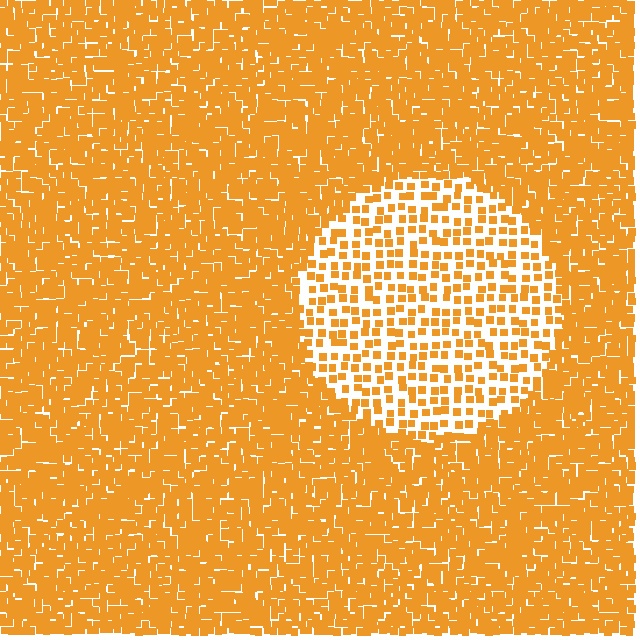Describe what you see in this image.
The image contains small orange elements arranged at two different densities. A circle-shaped region is visible where the elements are less densely packed than the surrounding area.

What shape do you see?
I see a circle.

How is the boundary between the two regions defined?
The boundary is defined by a change in element density (approximately 2.5x ratio). All elements are the same color, size, and shape.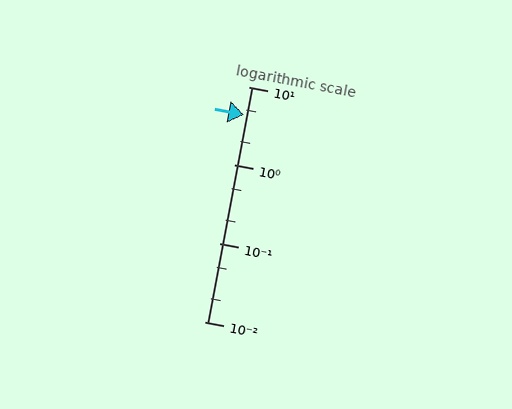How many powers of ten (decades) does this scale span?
The scale spans 3 decades, from 0.01 to 10.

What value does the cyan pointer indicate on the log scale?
The pointer indicates approximately 4.4.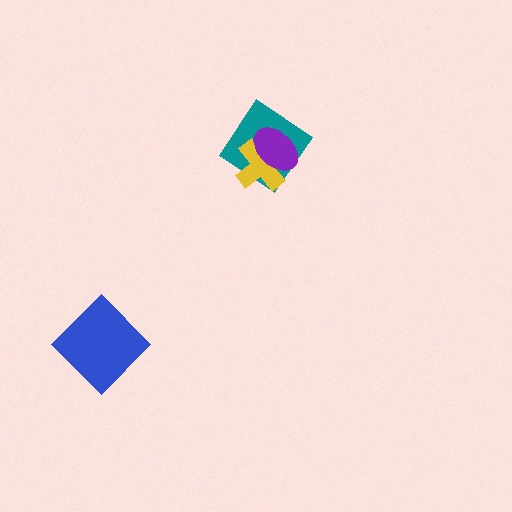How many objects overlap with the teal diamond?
2 objects overlap with the teal diamond.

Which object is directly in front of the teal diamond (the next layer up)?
The yellow cross is directly in front of the teal diamond.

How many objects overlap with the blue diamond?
0 objects overlap with the blue diamond.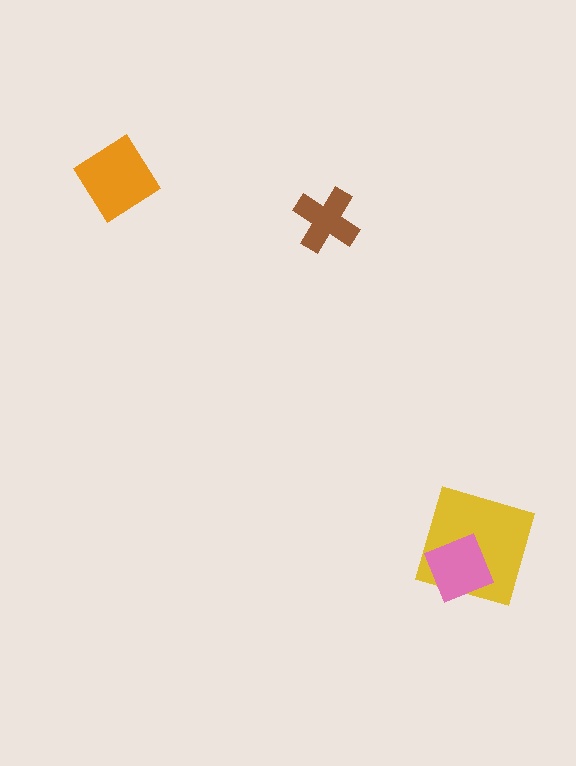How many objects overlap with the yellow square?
1 object overlaps with the yellow square.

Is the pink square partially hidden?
No, no other shape covers it.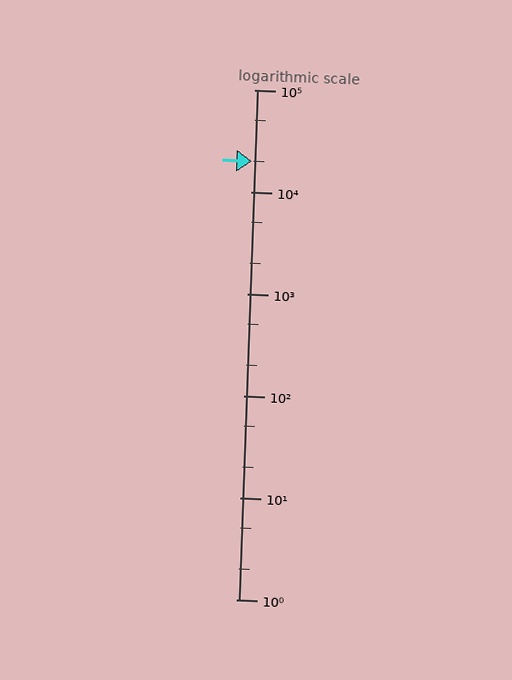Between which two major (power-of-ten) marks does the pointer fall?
The pointer is between 10000 and 100000.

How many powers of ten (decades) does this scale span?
The scale spans 5 decades, from 1 to 100000.